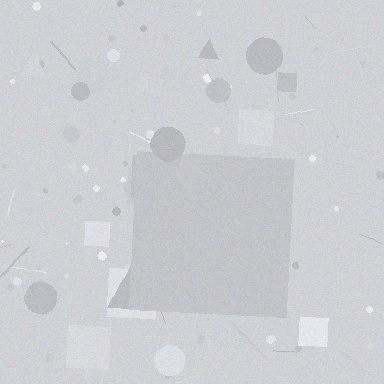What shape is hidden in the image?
A square is hidden in the image.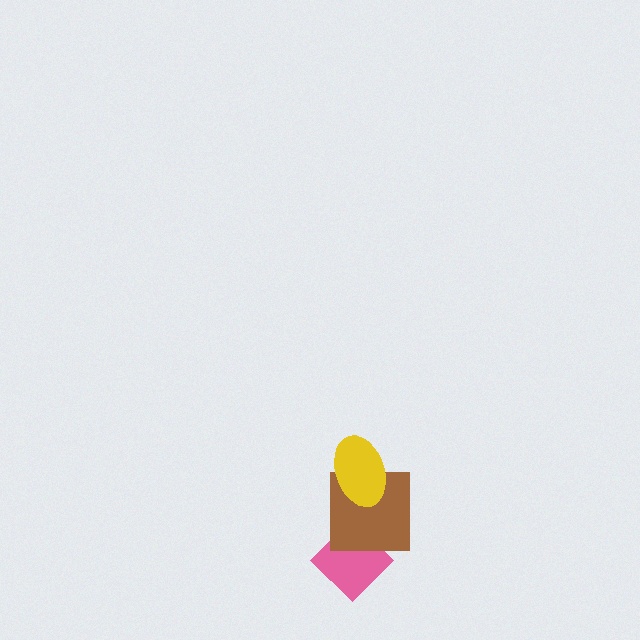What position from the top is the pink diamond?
The pink diamond is 3rd from the top.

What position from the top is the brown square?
The brown square is 2nd from the top.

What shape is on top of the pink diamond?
The brown square is on top of the pink diamond.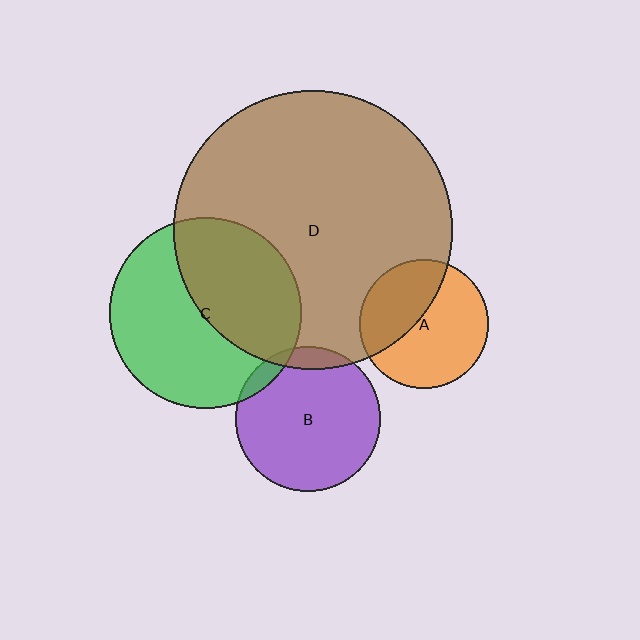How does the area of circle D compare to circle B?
Approximately 3.7 times.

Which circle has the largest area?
Circle D (brown).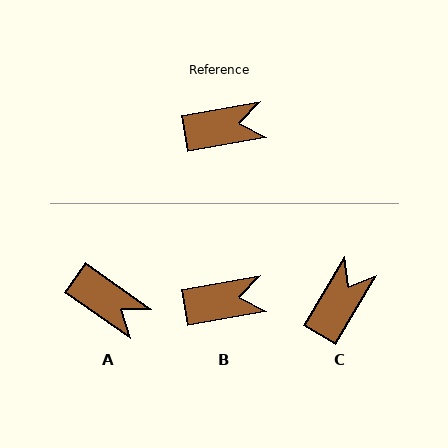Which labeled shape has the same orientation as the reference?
B.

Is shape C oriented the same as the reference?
No, it is off by about 49 degrees.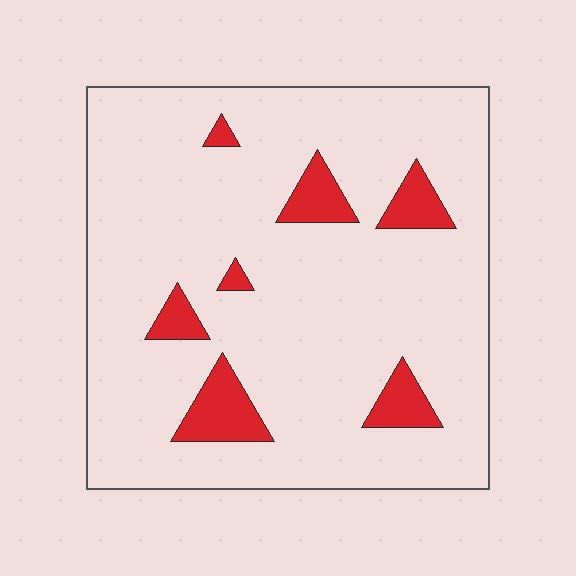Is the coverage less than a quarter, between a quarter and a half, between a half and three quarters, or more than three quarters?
Less than a quarter.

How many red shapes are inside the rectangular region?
7.